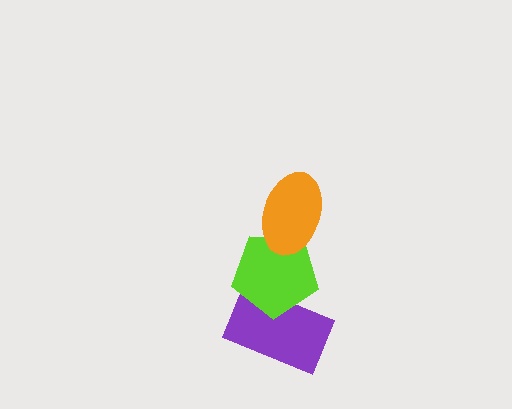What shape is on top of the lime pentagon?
The orange ellipse is on top of the lime pentagon.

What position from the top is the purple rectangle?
The purple rectangle is 3rd from the top.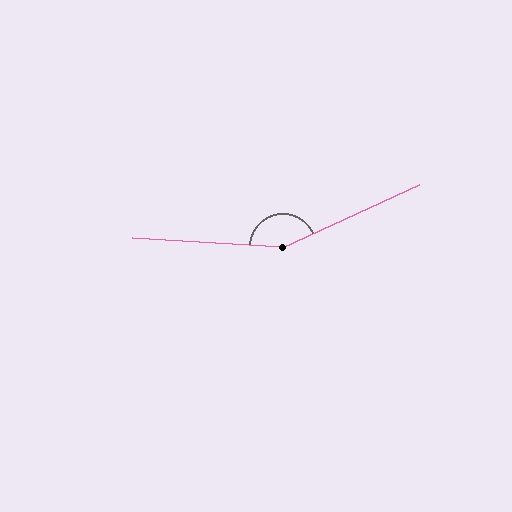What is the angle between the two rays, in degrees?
Approximately 152 degrees.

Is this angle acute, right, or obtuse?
It is obtuse.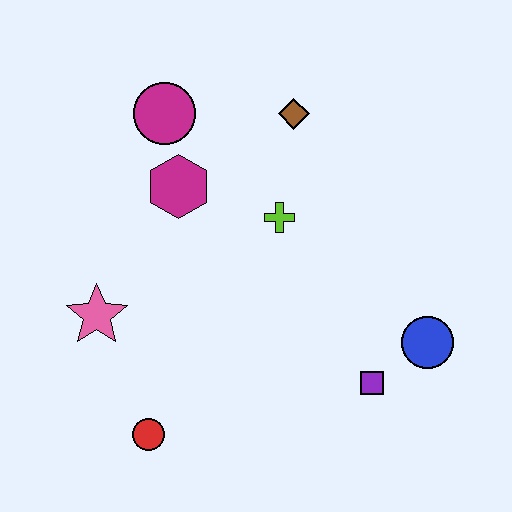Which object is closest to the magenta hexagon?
The magenta circle is closest to the magenta hexagon.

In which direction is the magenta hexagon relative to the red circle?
The magenta hexagon is above the red circle.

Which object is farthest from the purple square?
The magenta circle is farthest from the purple square.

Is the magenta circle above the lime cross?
Yes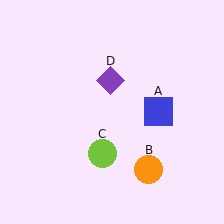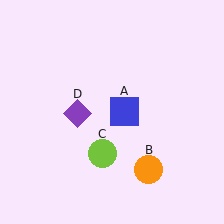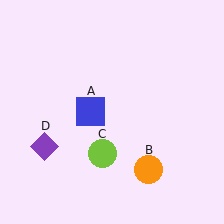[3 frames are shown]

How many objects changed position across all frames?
2 objects changed position: blue square (object A), purple diamond (object D).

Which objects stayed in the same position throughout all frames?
Orange circle (object B) and lime circle (object C) remained stationary.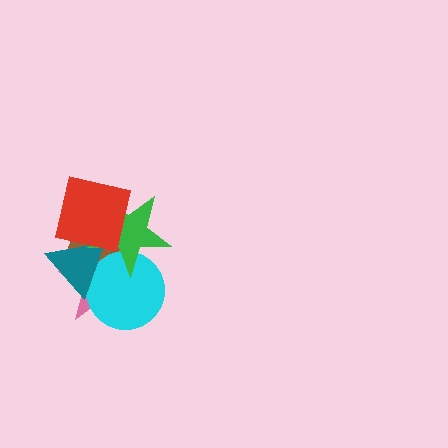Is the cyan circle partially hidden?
Yes, it is partially covered by another shape.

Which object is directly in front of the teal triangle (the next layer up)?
The green star is directly in front of the teal triangle.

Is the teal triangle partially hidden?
Yes, it is partially covered by another shape.